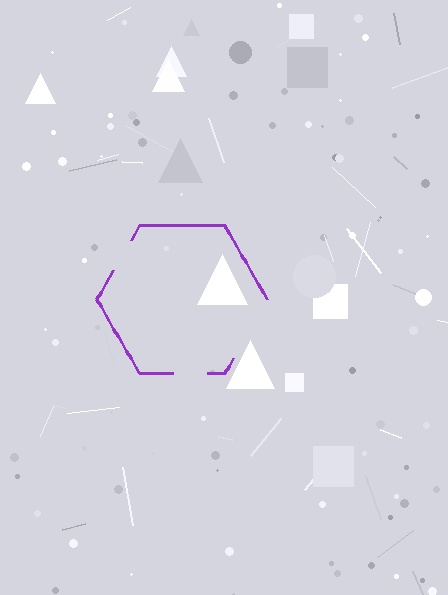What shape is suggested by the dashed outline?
The dashed outline suggests a hexagon.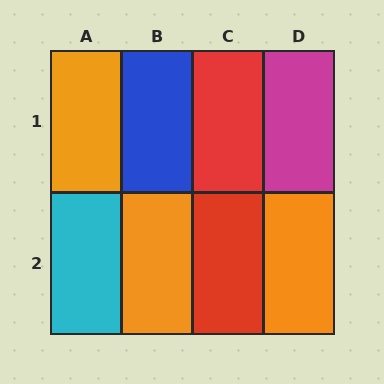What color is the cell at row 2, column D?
Orange.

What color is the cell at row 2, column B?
Orange.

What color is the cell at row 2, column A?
Cyan.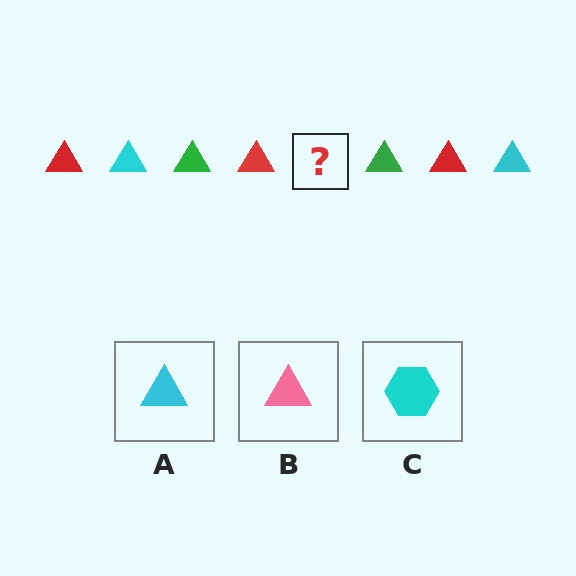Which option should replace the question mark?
Option A.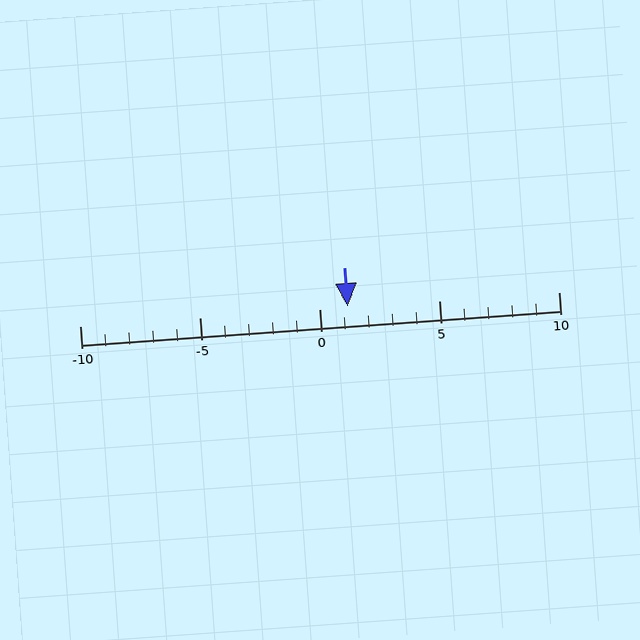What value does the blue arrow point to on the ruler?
The blue arrow points to approximately 1.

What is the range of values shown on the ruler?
The ruler shows values from -10 to 10.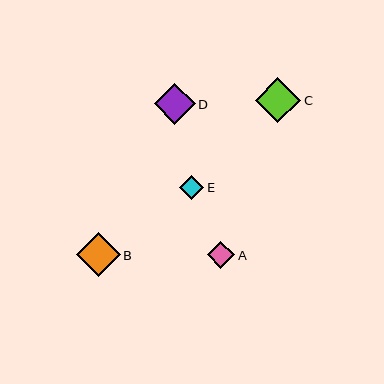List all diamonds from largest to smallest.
From largest to smallest: C, B, D, A, E.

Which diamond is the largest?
Diamond C is the largest with a size of approximately 45 pixels.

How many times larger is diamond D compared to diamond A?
Diamond D is approximately 1.5 times the size of diamond A.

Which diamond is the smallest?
Diamond E is the smallest with a size of approximately 24 pixels.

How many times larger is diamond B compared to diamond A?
Diamond B is approximately 1.6 times the size of diamond A.